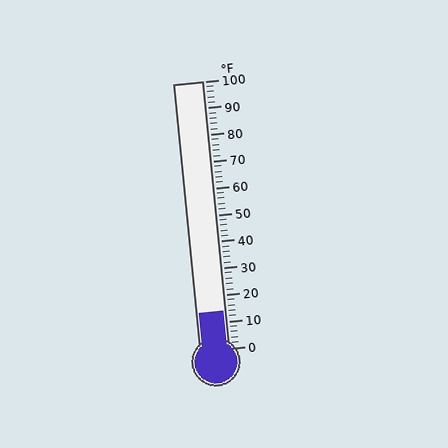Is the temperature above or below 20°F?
The temperature is below 20°F.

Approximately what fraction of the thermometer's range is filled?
The thermometer is filled to approximately 15% of its range.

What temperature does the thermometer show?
The thermometer shows approximately 14°F.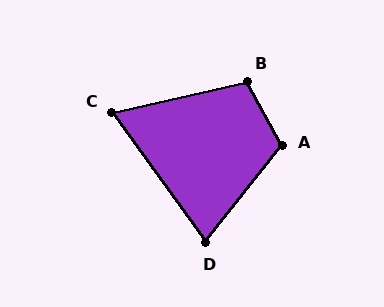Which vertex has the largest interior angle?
A, at approximately 113 degrees.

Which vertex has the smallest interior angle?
C, at approximately 67 degrees.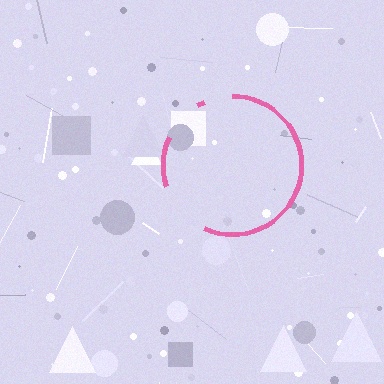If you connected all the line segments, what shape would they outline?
They would outline a circle.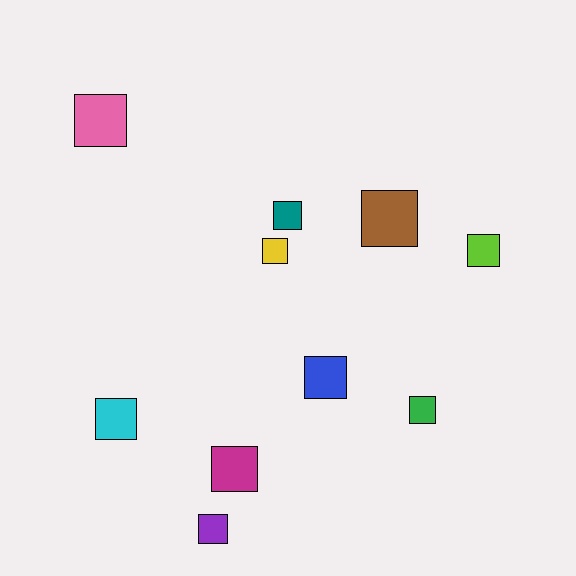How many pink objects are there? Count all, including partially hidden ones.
There is 1 pink object.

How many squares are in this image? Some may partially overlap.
There are 10 squares.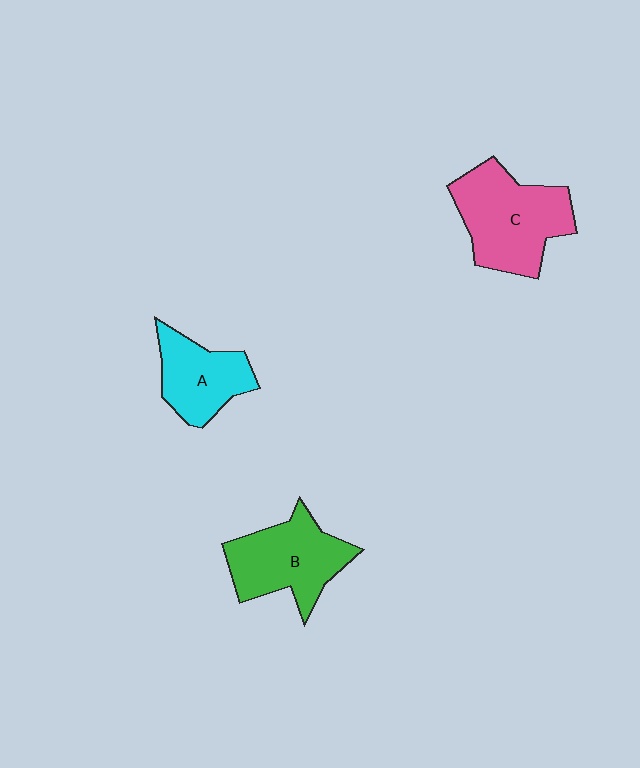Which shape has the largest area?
Shape C (pink).